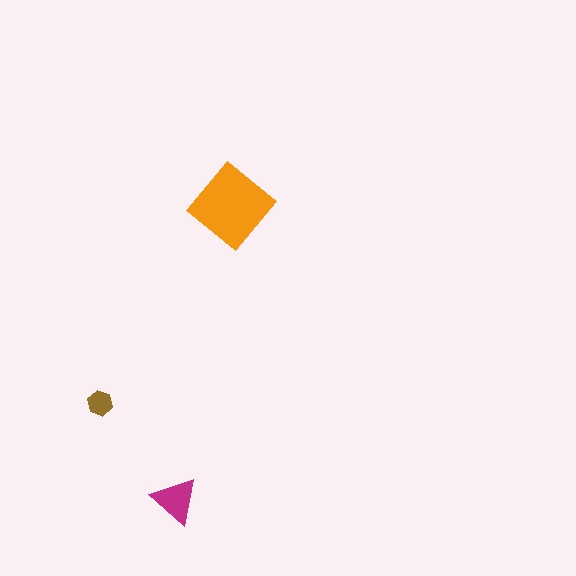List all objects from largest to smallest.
The orange diamond, the magenta triangle, the brown hexagon.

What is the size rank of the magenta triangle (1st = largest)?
2nd.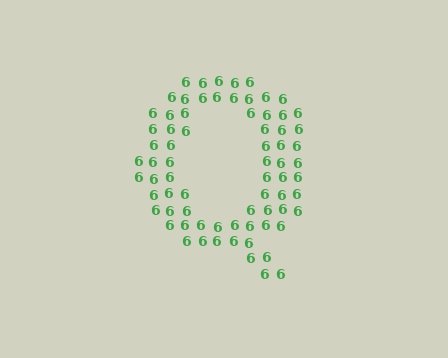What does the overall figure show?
The overall figure shows the letter Q.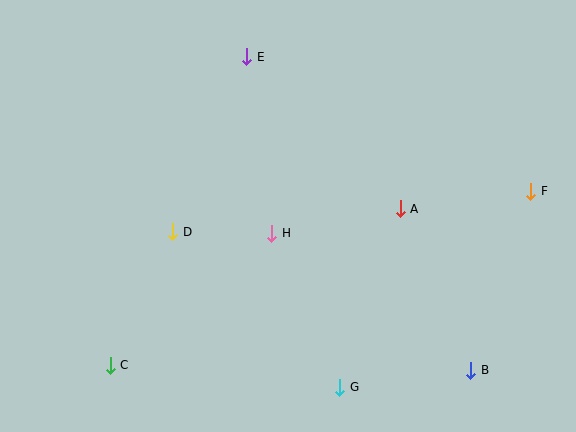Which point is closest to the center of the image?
Point H at (272, 233) is closest to the center.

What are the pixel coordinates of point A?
Point A is at (400, 209).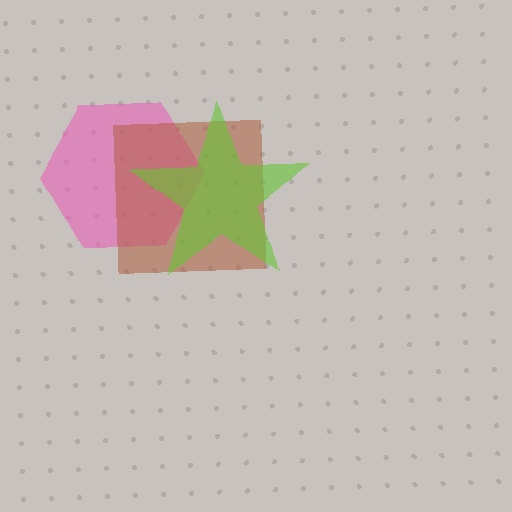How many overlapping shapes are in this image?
There are 3 overlapping shapes in the image.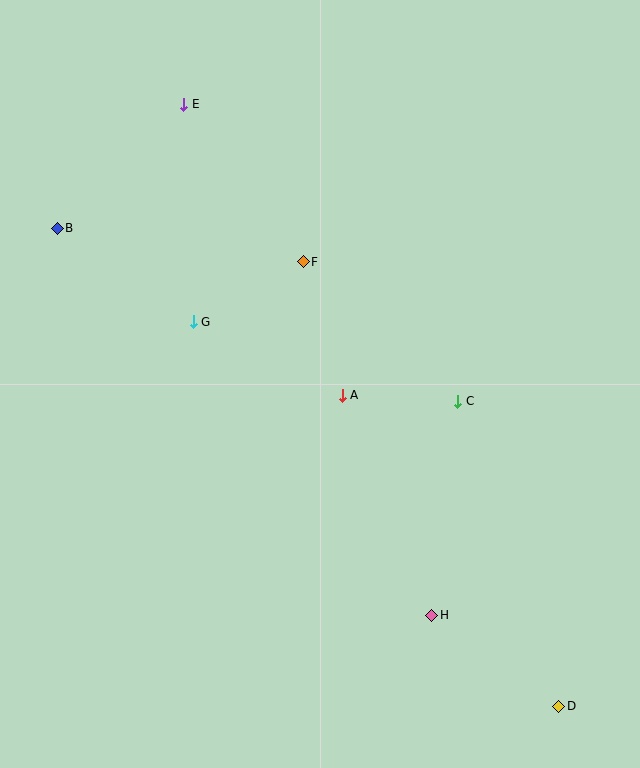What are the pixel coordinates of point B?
Point B is at (57, 228).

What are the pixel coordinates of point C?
Point C is at (458, 401).